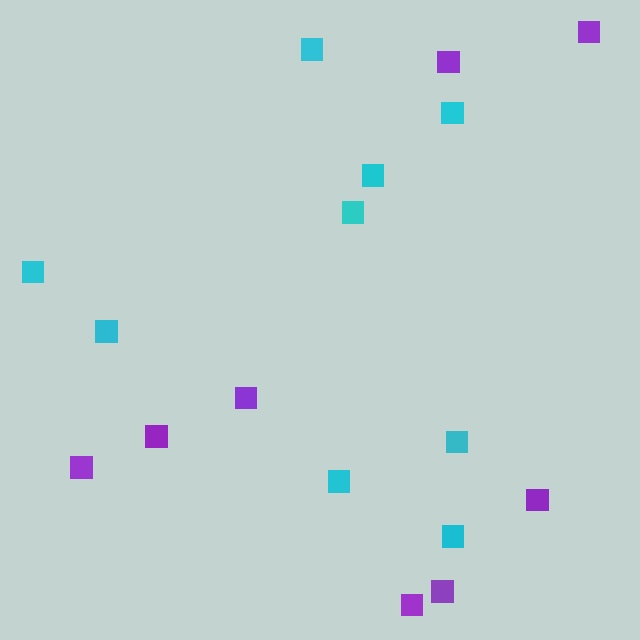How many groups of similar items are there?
There are 2 groups: one group of purple squares (8) and one group of cyan squares (9).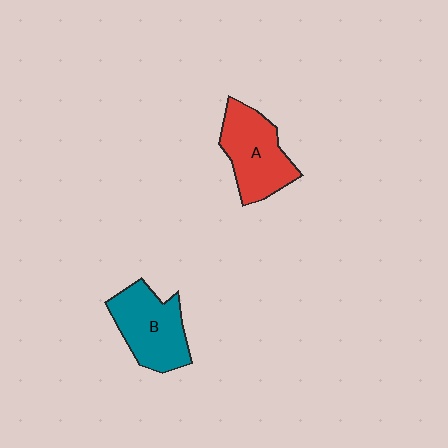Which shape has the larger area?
Shape B (teal).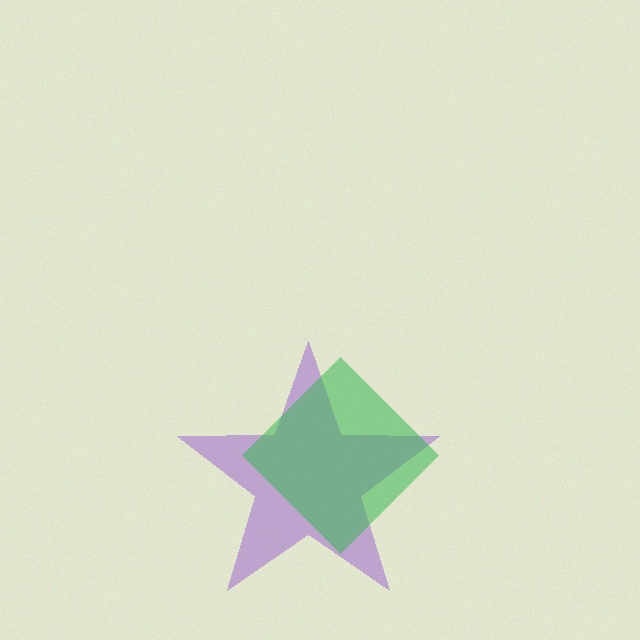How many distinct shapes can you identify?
There are 2 distinct shapes: a purple star, a green diamond.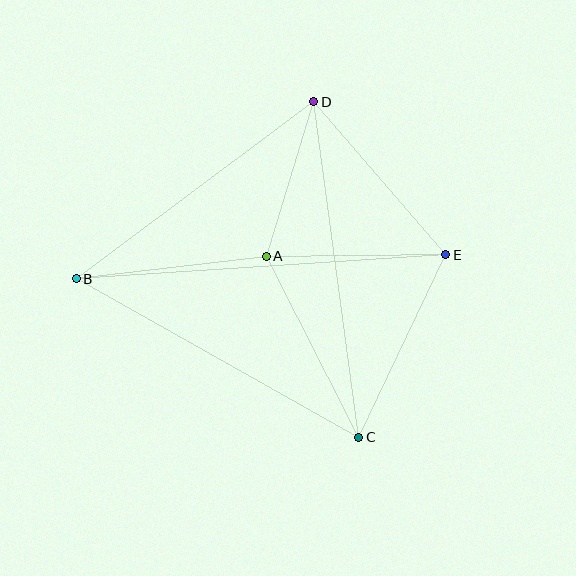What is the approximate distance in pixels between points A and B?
The distance between A and B is approximately 191 pixels.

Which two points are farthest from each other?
Points B and E are farthest from each other.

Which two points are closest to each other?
Points A and D are closest to each other.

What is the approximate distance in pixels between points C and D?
The distance between C and D is approximately 338 pixels.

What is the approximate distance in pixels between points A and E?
The distance between A and E is approximately 180 pixels.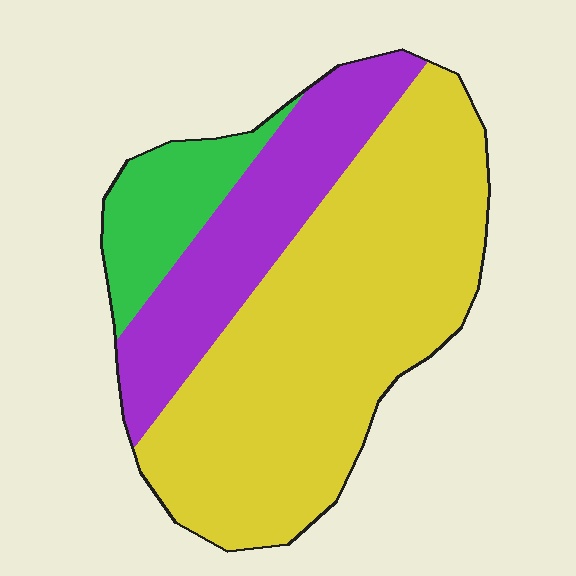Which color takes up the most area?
Yellow, at roughly 60%.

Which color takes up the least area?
Green, at roughly 15%.